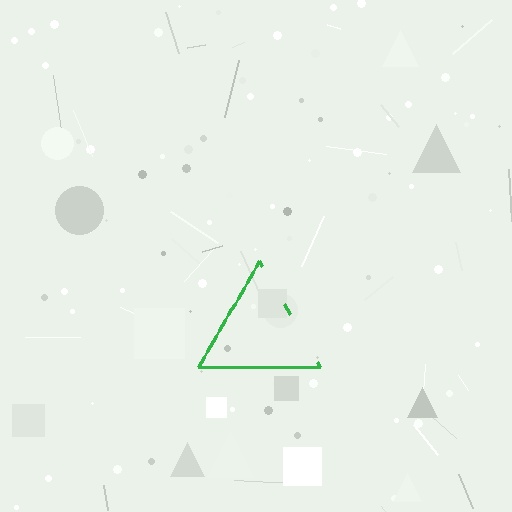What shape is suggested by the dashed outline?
The dashed outline suggests a triangle.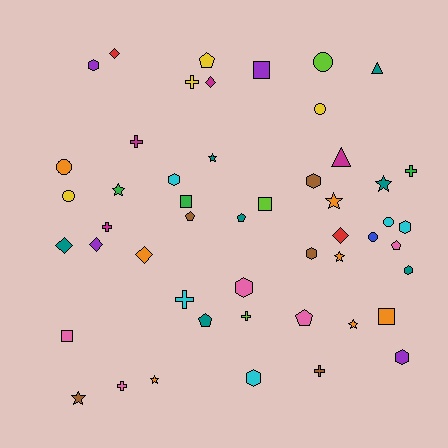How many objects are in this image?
There are 50 objects.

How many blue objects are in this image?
There is 1 blue object.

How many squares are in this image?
There are 5 squares.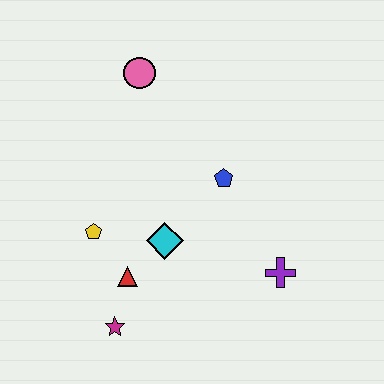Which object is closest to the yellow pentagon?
The red triangle is closest to the yellow pentagon.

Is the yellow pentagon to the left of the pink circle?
Yes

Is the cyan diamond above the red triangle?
Yes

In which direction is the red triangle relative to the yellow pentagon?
The red triangle is below the yellow pentagon.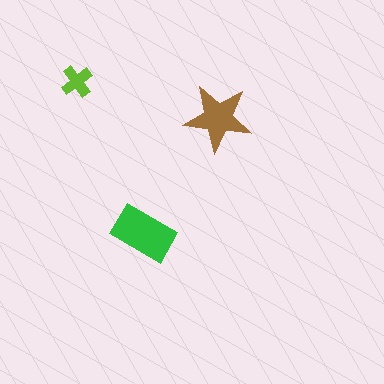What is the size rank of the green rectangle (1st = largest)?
1st.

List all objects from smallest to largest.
The lime cross, the brown star, the green rectangle.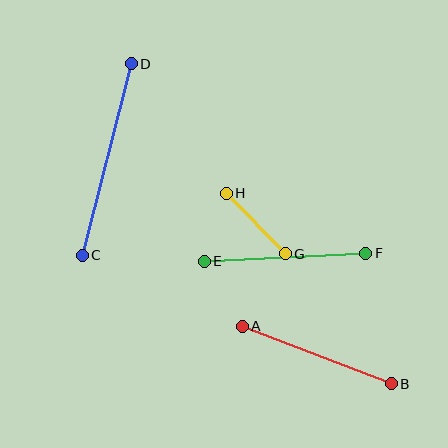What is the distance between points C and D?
The distance is approximately 198 pixels.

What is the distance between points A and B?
The distance is approximately 160 pixels.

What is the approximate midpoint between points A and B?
The midpoint is at approximately (317, 355) pixels.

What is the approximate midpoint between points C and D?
The midpoint is at approximately (107, 159) pixels.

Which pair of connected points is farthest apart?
Points C and D are farthest apart.